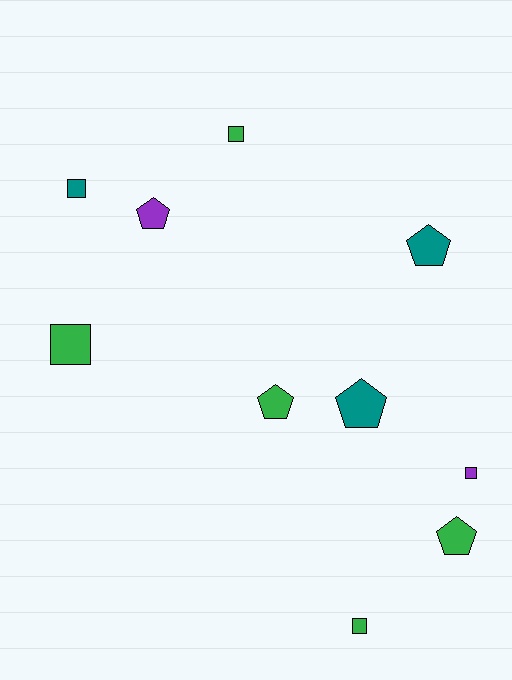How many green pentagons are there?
There are 2 green pentagons.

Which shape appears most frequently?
Pentagon, with 5 objects.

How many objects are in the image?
There are 10 objects.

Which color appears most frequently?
Green, with 5 objects.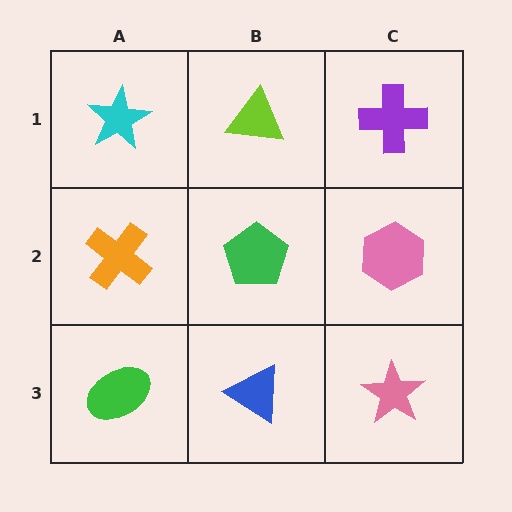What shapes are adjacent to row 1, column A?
An orange cross (row 2, column A), a lime triangle (row 1, column B).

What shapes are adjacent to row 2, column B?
A lime triangle (row 1, column B), a blue triangle (row 3, column B), an orange cross (row 2, column A), a pink hexagon (row 2, column C).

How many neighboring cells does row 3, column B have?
3.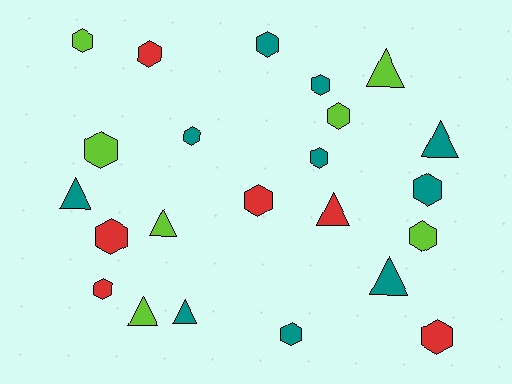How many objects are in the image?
There are 23 objects.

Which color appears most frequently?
Teal, with 10 objects.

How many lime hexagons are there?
There are 4 lime hexagons.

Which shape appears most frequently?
Hexagon, with 15 objects.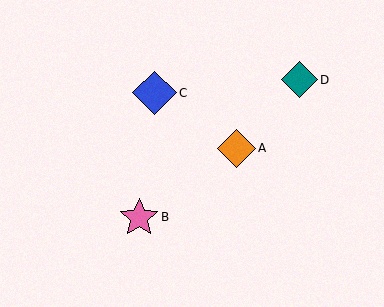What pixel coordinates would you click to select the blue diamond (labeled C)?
Click at (154, 93) to select the blue diamond C.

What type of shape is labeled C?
Shape C is a blue diamond.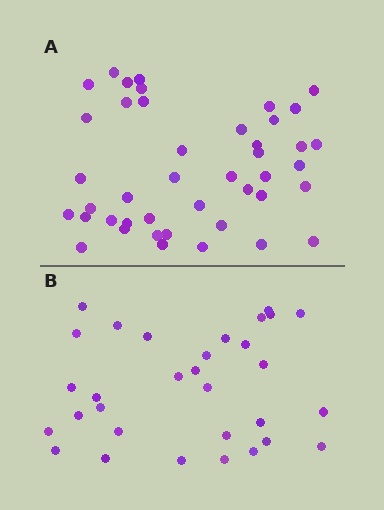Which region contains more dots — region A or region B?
Region A (the top region) has more dots.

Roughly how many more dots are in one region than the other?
Region A has roughly 12 or so more dots than region B.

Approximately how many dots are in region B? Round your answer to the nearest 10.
About 30 dots. (The exact count is 31, which rounds to 30.)